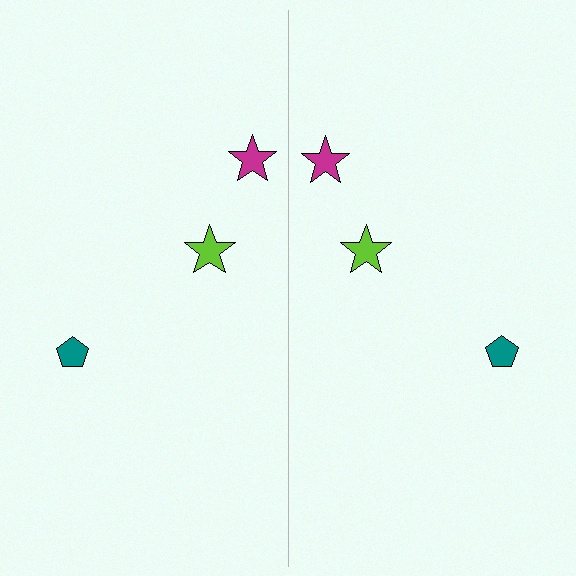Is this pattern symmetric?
Yes, this pattern has bilateral (reflection) symmetry.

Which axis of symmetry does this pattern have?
The pattern has a vertical axis of symmetry running through the center of the image.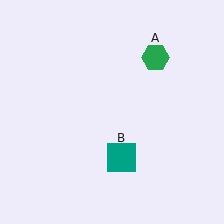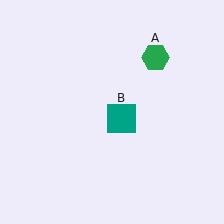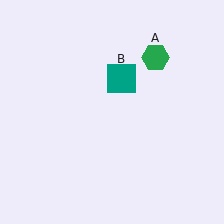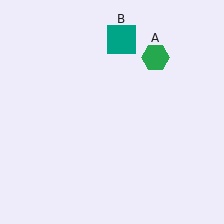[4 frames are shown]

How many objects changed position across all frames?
1 object changed position: teal square (object B).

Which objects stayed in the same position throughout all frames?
Green hexagon (object A) remained stationary.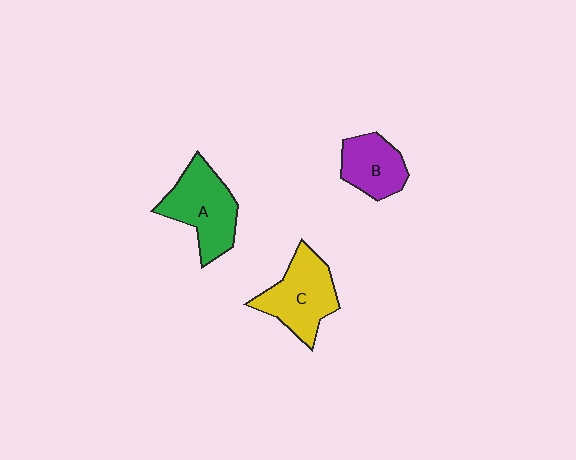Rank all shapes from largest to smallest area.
From largest to smallest: A (green), C (yellow), B (purple).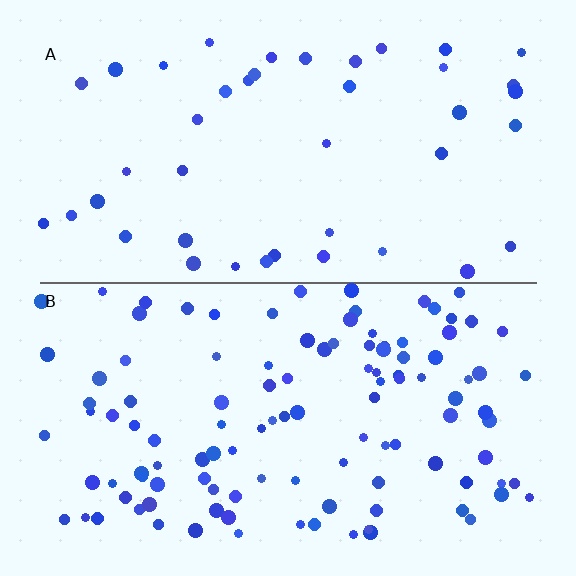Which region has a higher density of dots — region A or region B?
B (the bottom).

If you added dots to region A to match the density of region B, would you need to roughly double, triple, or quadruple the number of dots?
Approximately triple.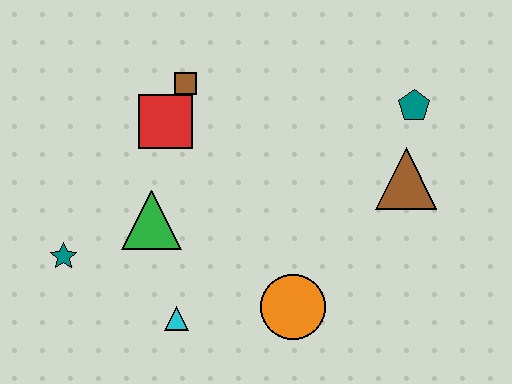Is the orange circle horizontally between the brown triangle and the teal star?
Yes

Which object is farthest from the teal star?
The teal pentagon is farthest from the teal star.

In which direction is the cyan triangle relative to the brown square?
The cyan triangle is below the brown square.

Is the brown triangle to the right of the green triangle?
Yes